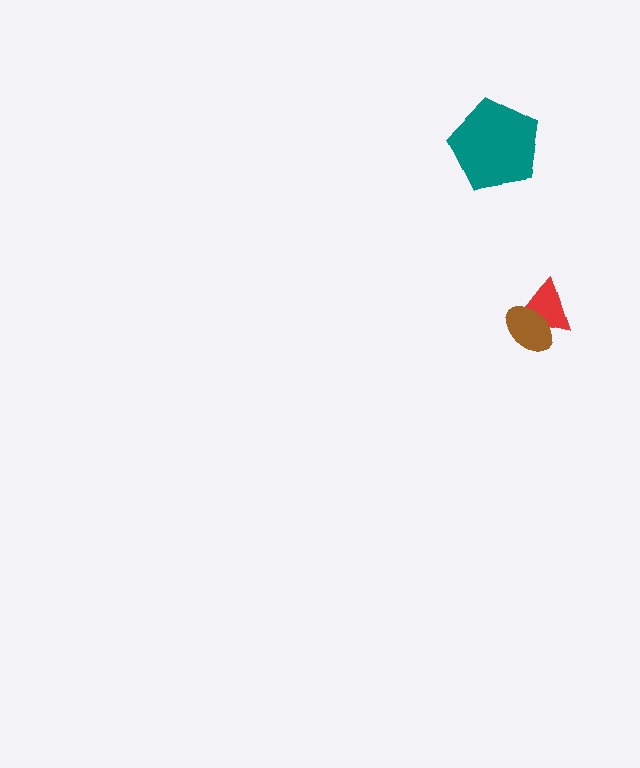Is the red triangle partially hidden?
Yes, it is partially covered by another shape.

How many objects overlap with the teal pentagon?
0 objects overlap with the teal pentagon.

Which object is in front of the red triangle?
The brown ellipse is in front of the red triangle.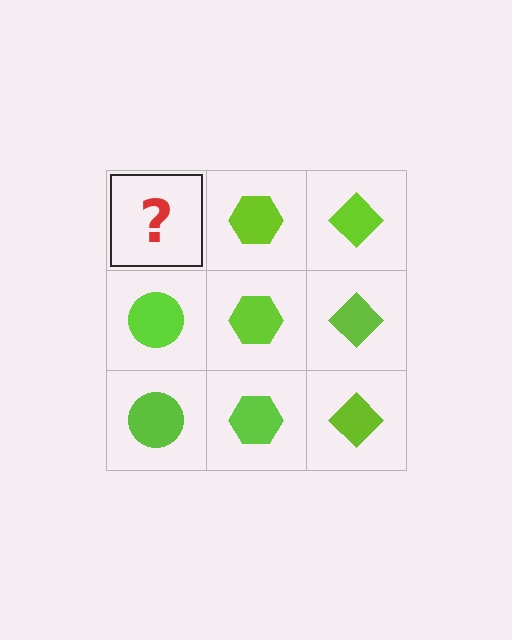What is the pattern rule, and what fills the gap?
The rule is that each column has a consistent shape. The gap should be filled with a lime circle.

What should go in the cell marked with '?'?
The missing cell should contain a lime circle.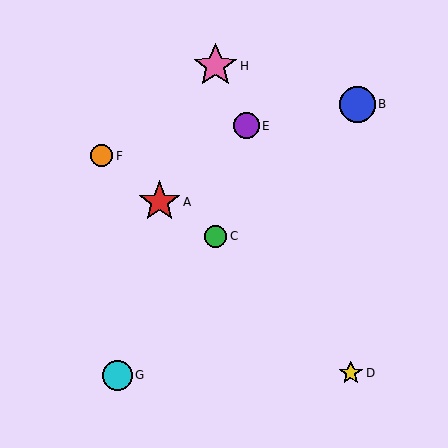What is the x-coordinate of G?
Object G is at x≈117.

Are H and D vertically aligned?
No, H is at x≈215 and D is at x≈351.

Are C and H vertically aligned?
Yes, both are at x≈215.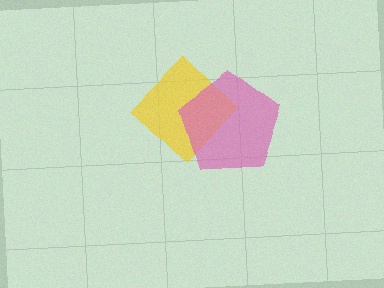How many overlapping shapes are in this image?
There are 2 overlapping shapes in the image.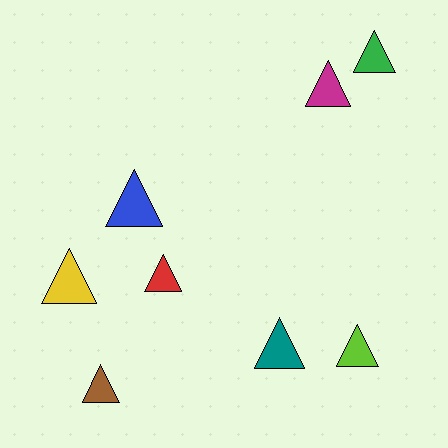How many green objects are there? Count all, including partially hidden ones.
There is 1 green object.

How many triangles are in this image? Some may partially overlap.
There are 8 triangles.